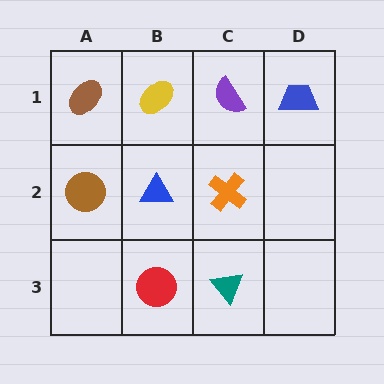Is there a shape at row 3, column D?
No, that cell is empty.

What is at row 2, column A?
A brown circle.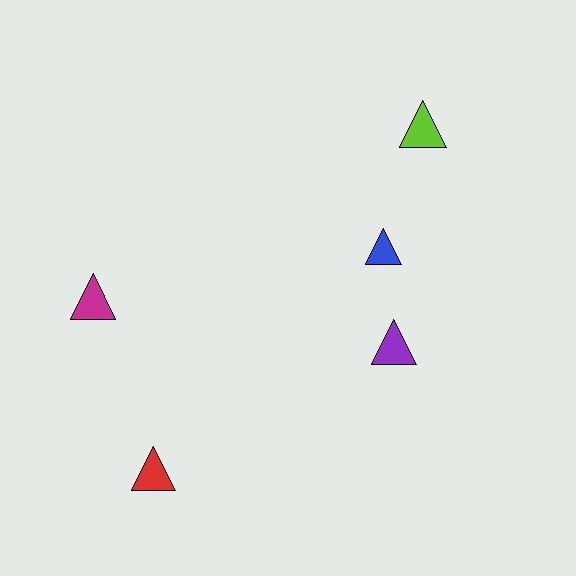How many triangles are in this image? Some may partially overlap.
There are 5 triangles.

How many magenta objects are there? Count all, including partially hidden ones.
There is 1 magenta object.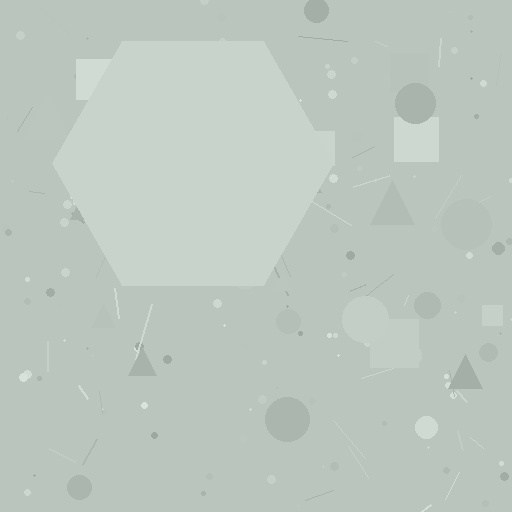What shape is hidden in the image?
A hexagon is hidden in the image.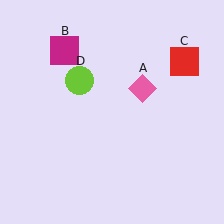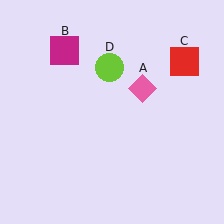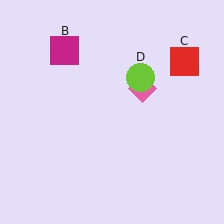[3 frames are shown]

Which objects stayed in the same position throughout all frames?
Pink diamond (object A) and magenta square (object B) and red square (object C) remained stationary.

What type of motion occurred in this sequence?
The lime circle (object D) rotated clockwise around the center of the scene.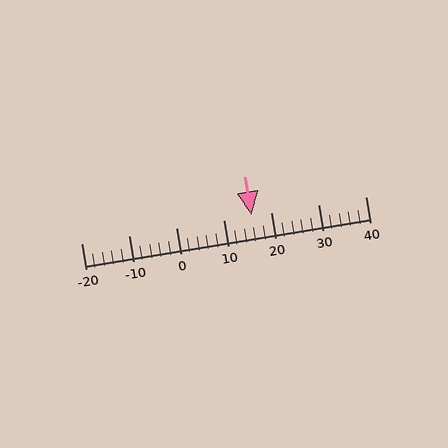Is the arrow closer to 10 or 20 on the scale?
The arrow is closer to 20.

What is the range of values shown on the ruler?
The ruler shows values from -20 to 40.